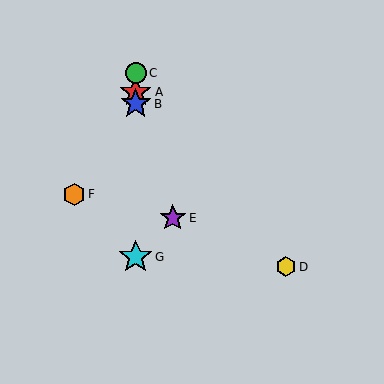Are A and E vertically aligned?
No, A is at x≈136 and E is at x≈173.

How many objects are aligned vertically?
4 objects (A, B, C, G) are aligned vertically.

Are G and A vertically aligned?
Yes, both are at x≈136.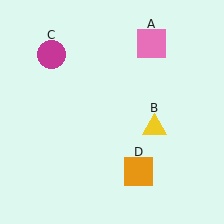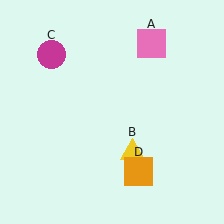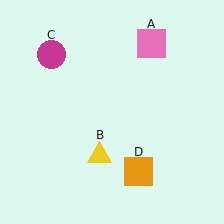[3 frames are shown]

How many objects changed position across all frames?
1 object changed position: yellow triangle (object B).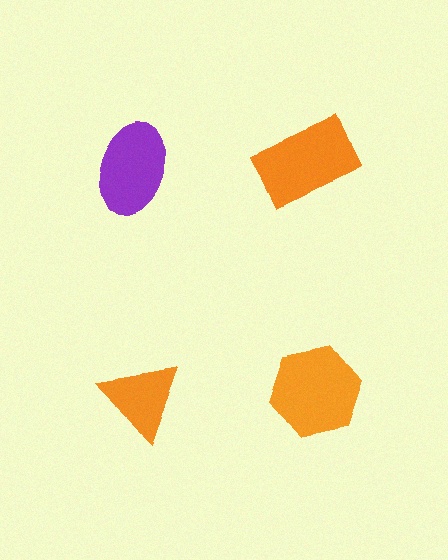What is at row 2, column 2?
An orange hexagon.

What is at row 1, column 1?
A purple ellipse.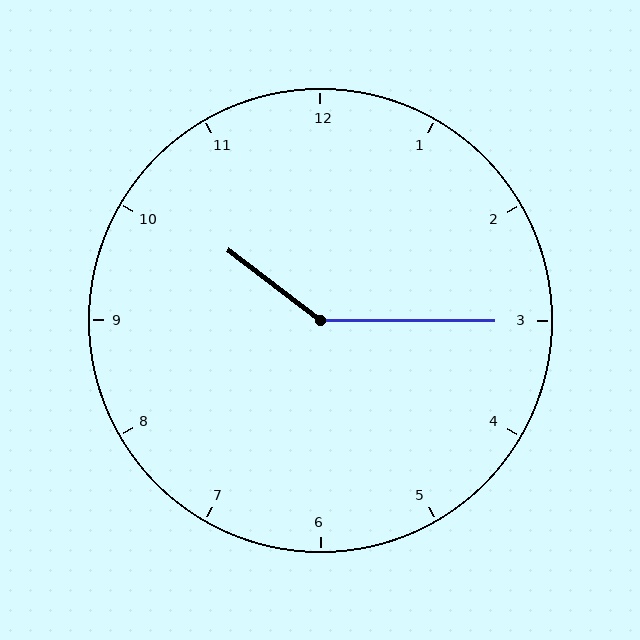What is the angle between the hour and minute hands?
Approximately 142 degrees.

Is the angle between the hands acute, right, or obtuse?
It is obtuse.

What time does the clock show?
10:15.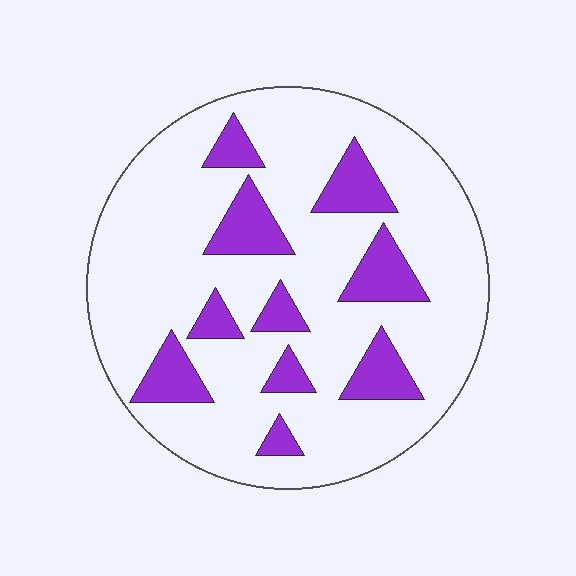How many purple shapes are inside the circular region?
10.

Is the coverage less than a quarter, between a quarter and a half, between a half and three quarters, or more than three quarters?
Less than a quarter.